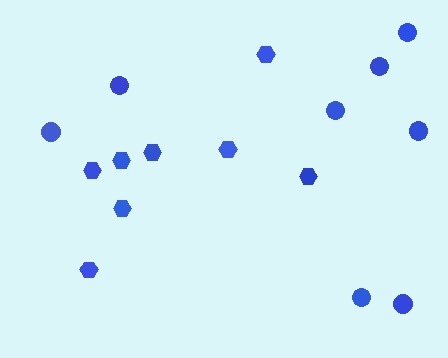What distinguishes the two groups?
There are 2 groups: one group of hexagons (8) and one group of circles (8).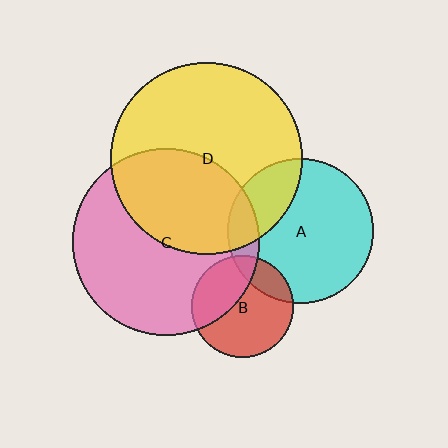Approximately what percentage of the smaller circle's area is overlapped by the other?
Approximately 10%.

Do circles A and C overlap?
Yes.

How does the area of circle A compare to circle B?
Approximately 2.0 times.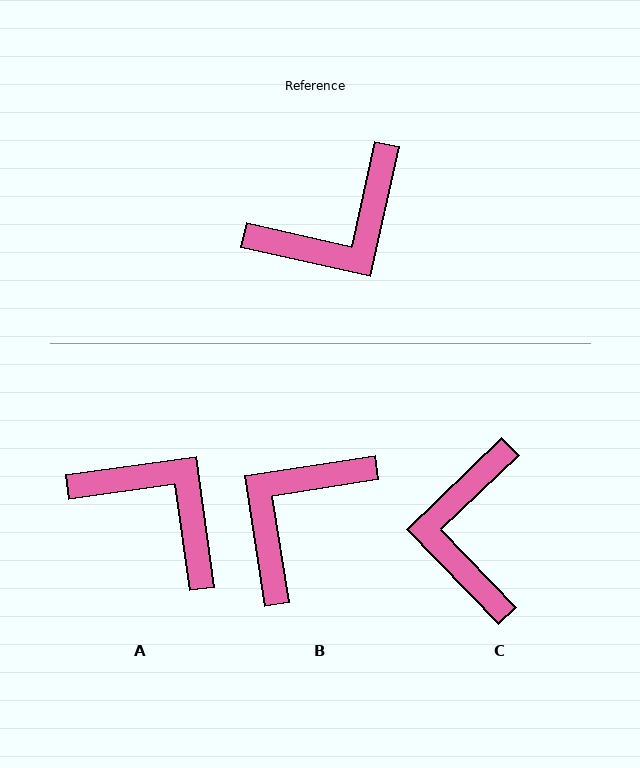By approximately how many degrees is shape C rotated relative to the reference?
Approximately 123 degrees clockwise.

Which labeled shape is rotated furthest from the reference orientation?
B, about 158 degrees away.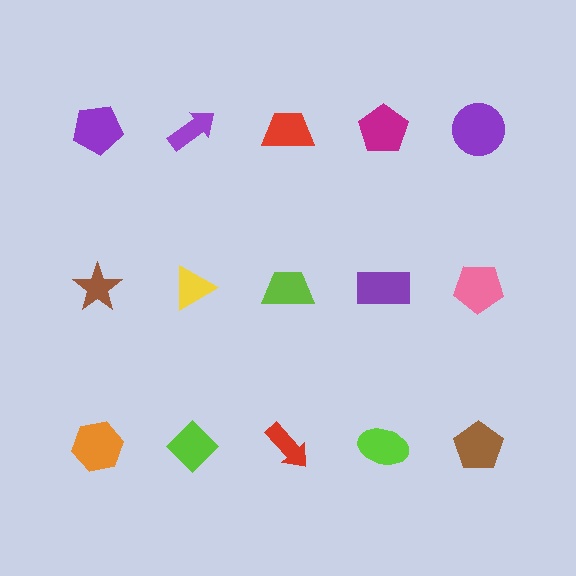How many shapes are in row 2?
5 shapes.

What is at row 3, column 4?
A lime ellipse.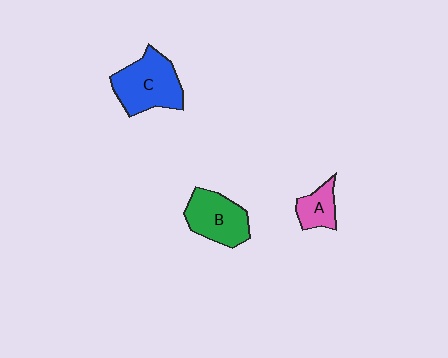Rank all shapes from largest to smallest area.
From largest to smallest: C (blue), B (green), A (pink).